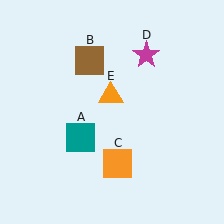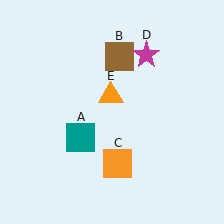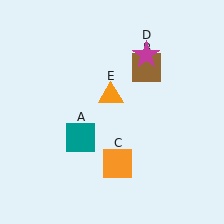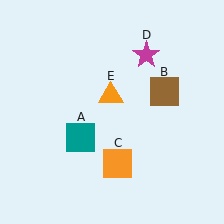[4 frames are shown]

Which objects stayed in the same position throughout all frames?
Teal square (object A) and orange square (object C) and magenta star (object D) and orange triangle (object E) remained stationary.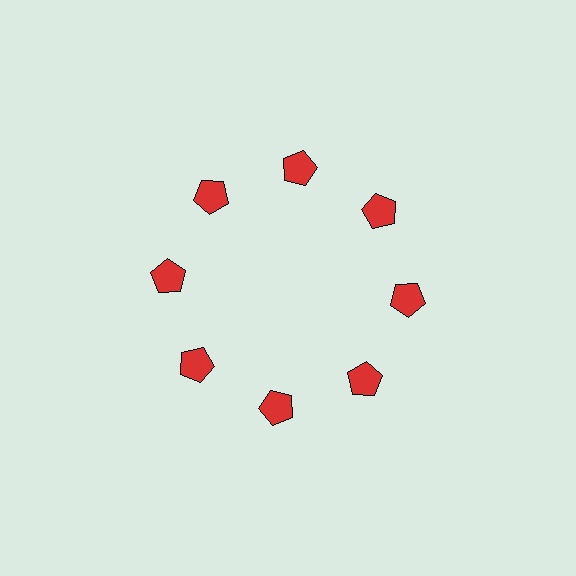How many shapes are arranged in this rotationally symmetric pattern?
There are 8 shapes, arranged in 8 groups of 1.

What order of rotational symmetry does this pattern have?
This pattern has 8-fold rotational symmetry.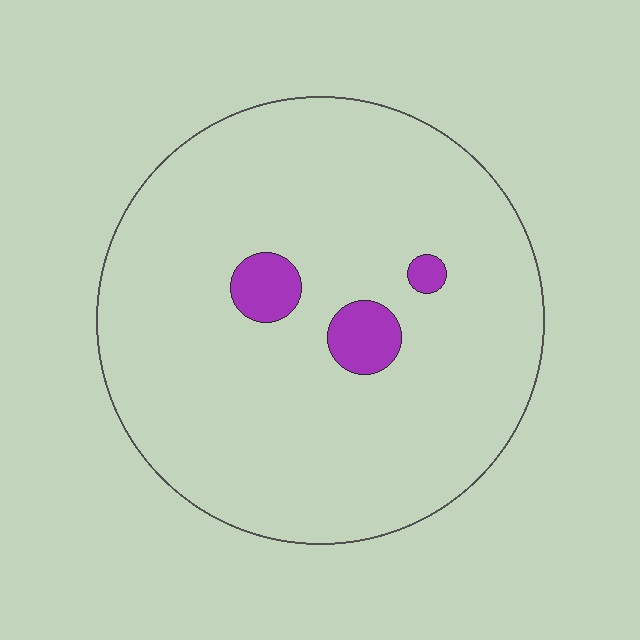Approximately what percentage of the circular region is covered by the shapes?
Approximately 5%.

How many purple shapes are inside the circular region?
3.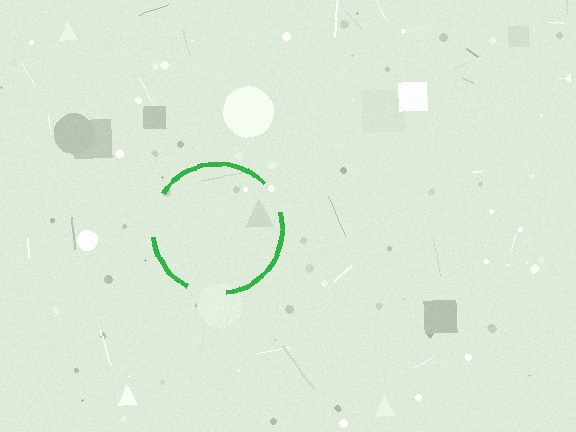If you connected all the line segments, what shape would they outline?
They would outline a circle.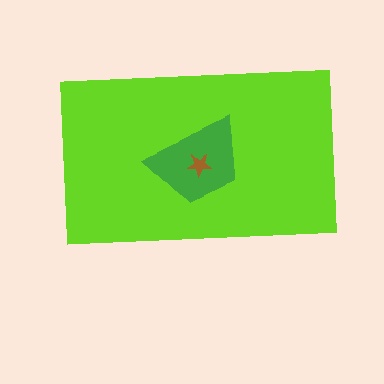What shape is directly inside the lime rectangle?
The green trapezoid.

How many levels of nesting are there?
3.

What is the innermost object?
The brown star.